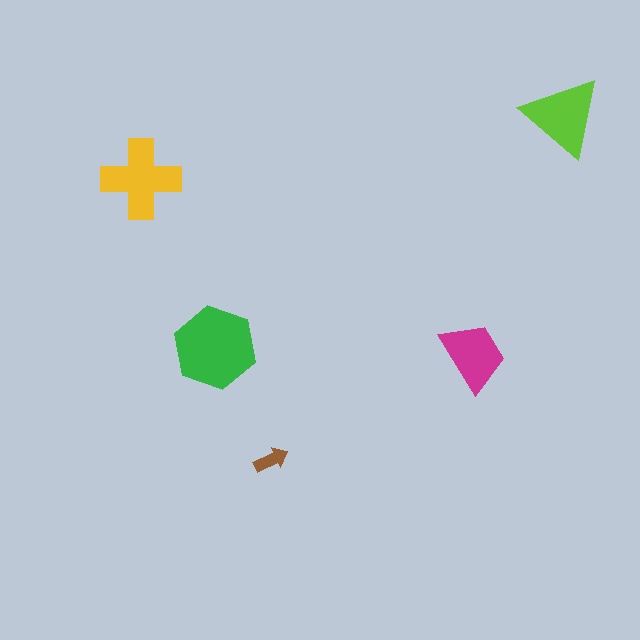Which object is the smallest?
The brown arrow.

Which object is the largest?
The green hexagon.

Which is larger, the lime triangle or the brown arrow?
The lime triangle.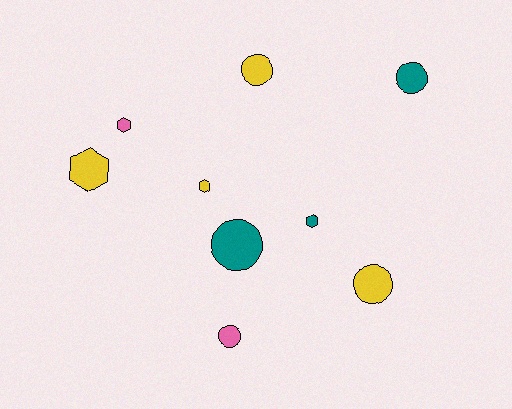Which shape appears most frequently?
Circle, with 5 objects.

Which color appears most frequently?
Yellow, with 4 objects.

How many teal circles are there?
There are 2 teal circles.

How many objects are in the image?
There are 9 objects.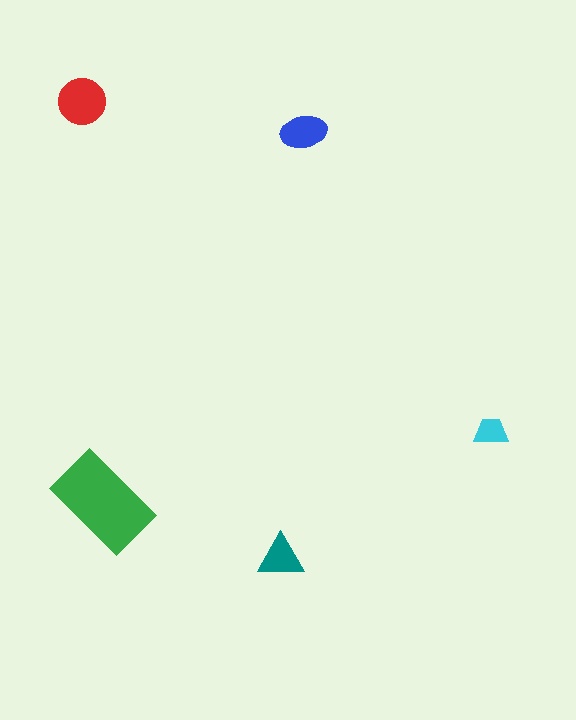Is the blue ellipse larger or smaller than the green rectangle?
Smaller.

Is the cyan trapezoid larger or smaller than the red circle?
Smaller.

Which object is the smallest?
The cyan trapezoid.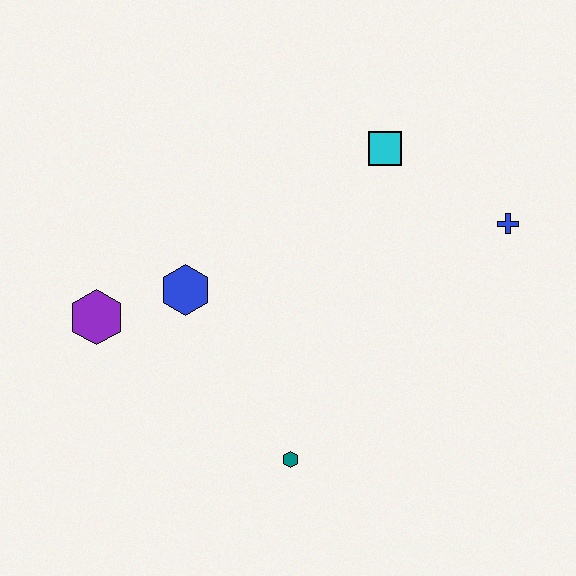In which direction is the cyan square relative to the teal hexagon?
The cyan square is above the teal hexagon.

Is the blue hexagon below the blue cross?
Yes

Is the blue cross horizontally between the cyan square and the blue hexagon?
No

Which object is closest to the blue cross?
The cyan square is closest to the blue cross.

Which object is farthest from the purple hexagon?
The blue cross is farthest from the purple hexagon.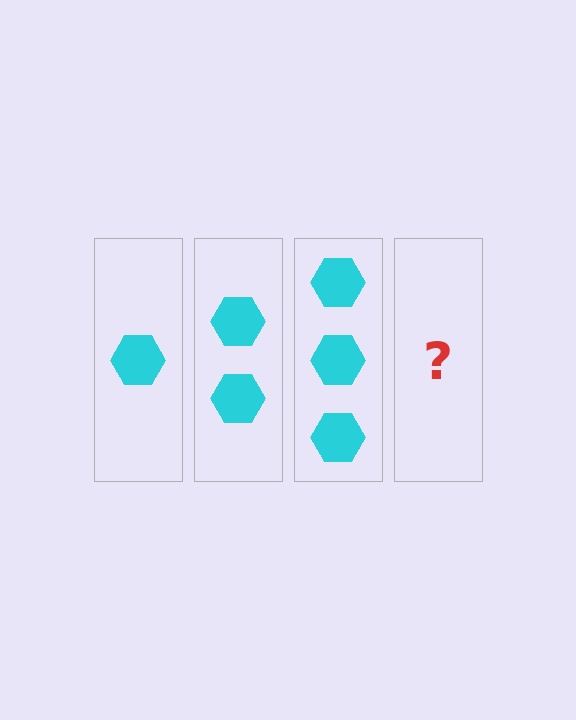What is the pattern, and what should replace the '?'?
The pattern is that each step adds one more hexagon. The '?' should be 4 hexagons.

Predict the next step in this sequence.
The next step is 4 hexagons.